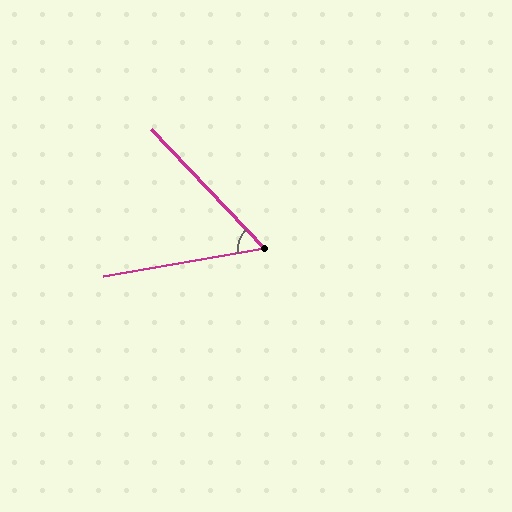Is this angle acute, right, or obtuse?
It is acute.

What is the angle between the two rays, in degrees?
Approximately 56 degrees.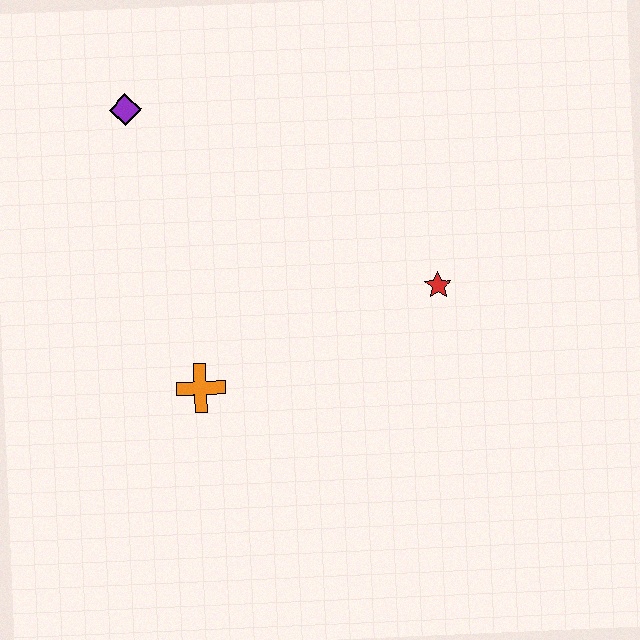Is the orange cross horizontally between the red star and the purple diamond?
Yes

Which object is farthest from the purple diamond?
The red star is farthest from the purple diamond.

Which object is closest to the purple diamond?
The orange cross is closest to the purple diamond.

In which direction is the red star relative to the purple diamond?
The red star is to the right of the purple diamond.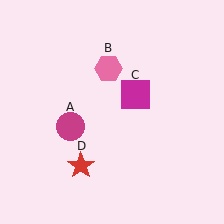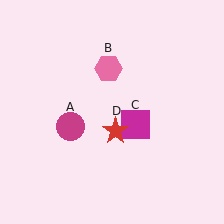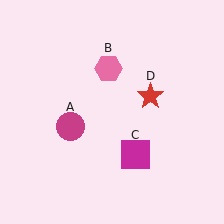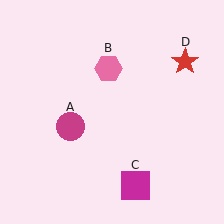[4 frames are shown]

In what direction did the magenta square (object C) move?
The magenta square (object C) moved down.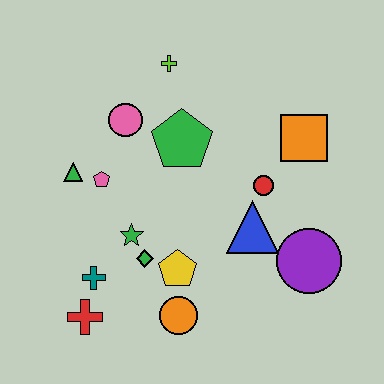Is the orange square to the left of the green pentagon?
No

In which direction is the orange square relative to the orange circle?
The orange square is above the orange circle.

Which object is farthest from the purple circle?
The green triangle is farthest from the purple circle.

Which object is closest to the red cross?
The teal cross is closest to the red cross.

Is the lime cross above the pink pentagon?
Yes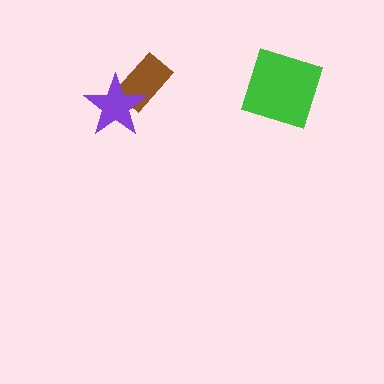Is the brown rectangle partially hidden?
Yes, it is partially covered by another shape.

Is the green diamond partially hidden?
No, no other shape covers it.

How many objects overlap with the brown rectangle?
1 object overlaps with the brown rectangle.